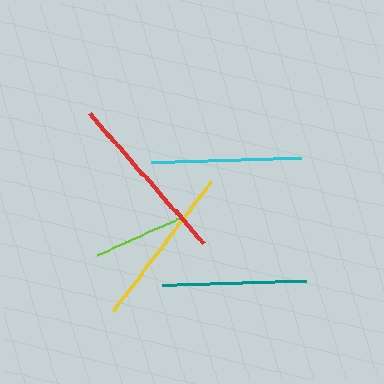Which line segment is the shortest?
The lime line is the shortest at approximately 92 pixels.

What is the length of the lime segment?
The lime segment is approximately 92 pixels long.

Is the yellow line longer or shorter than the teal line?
The yellow line is longer than the teal line.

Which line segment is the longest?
The red line is the longest at approximately 173 pixels.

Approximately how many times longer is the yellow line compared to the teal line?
The yellow line is approximately 1.1 times the length of the teal line.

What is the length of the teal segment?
The teal segment is approximately 144 pixels long.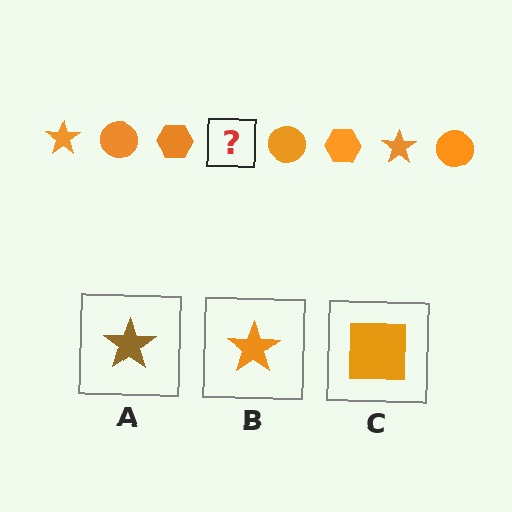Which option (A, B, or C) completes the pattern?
B.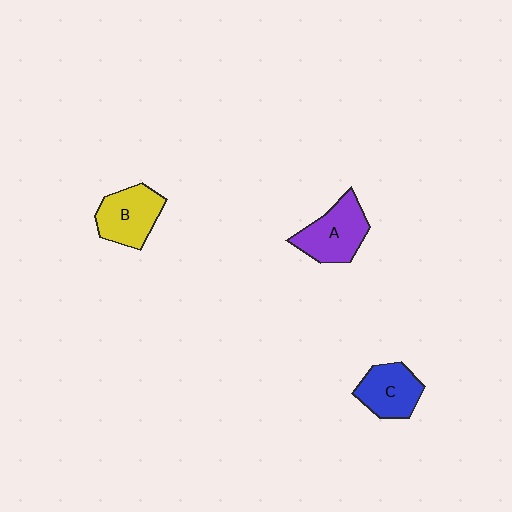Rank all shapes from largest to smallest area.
From largest to smallest: A (purple), B (yellow), C (blue).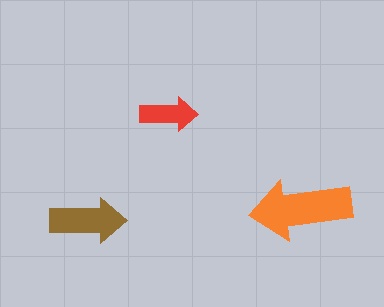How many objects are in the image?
There are 3 objects in the image.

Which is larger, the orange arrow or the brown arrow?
The orange one.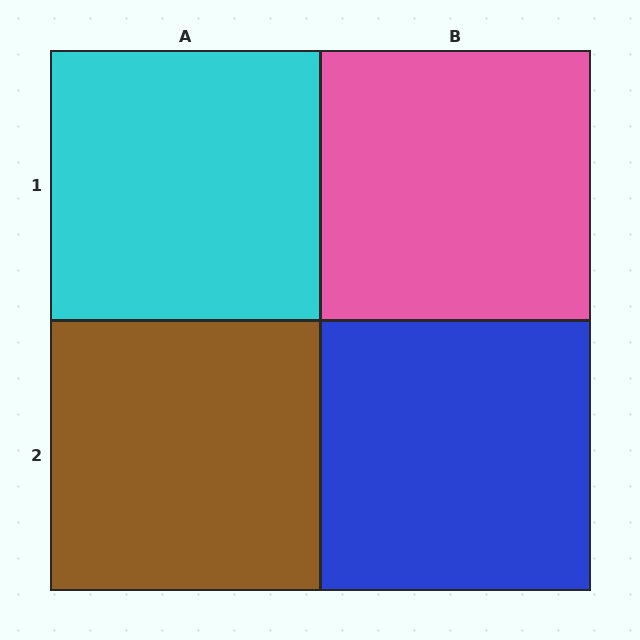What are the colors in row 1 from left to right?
Cyan, pink.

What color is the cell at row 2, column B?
Blue.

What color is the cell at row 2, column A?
Brown.